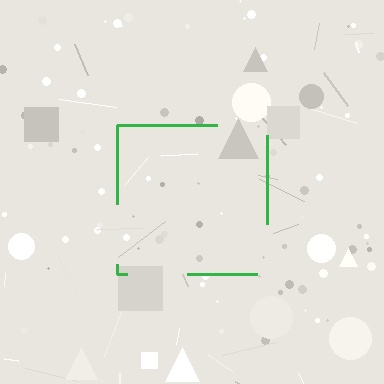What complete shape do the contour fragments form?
The contour fragments form a square.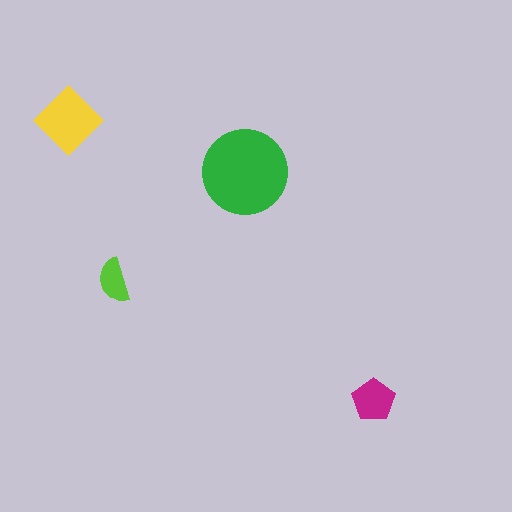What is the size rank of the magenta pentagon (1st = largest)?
3rd.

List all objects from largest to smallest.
The green circle, the yellow diamond, the magenta pentagon, the lime semicircle.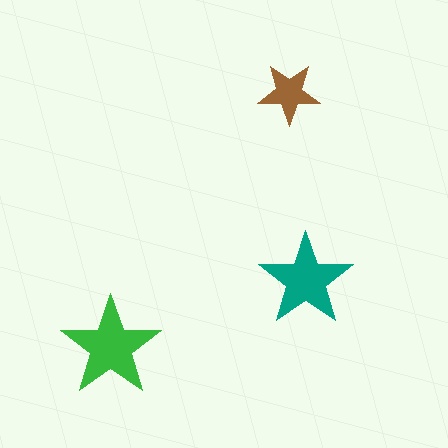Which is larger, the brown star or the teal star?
The teal one.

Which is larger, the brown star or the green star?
The green one.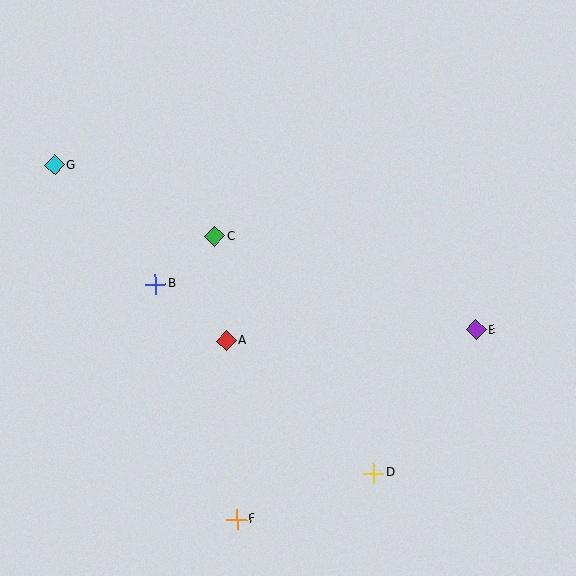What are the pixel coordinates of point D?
Point D is at (374, 473).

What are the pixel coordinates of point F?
Point F is at (237, 519).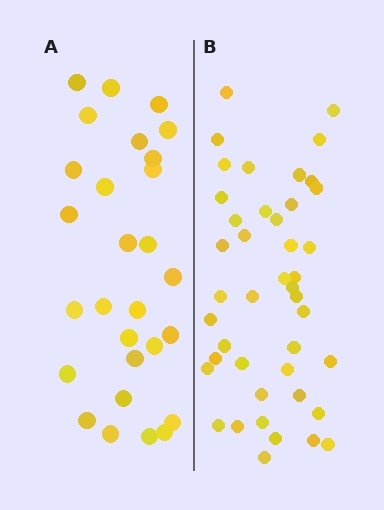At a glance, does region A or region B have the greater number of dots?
Region B (the right region) has more dots.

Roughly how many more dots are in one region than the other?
Region B has approximately 15 more dots than region A.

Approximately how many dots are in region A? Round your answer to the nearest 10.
About 30 dots. (The exact count is 28, which rounds to 30.)